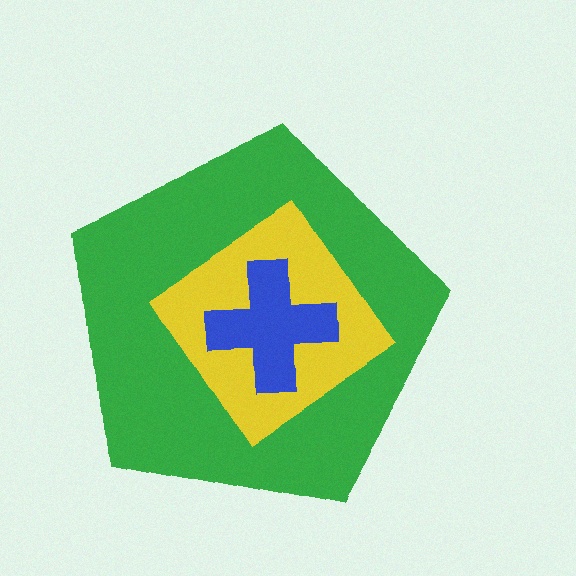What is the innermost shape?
The blue cross.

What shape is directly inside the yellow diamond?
The blue cross.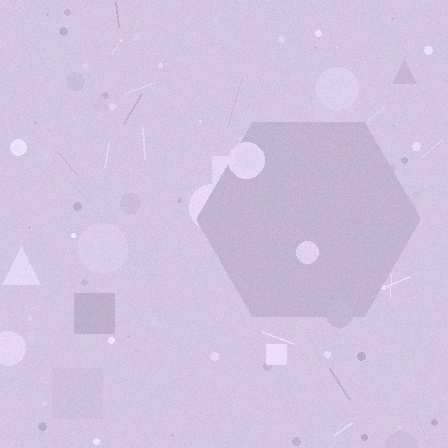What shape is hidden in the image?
A hexagon is hidden in the image.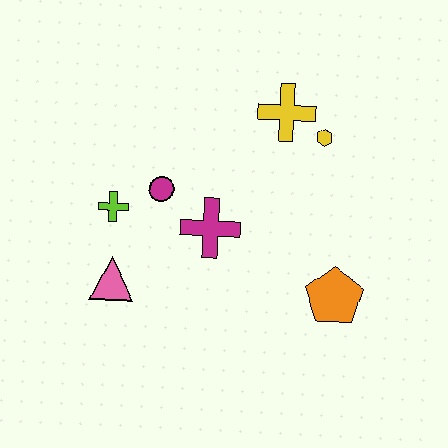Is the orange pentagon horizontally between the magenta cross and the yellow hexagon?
No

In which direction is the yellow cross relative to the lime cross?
The yellow cross is to the right of the lime cross.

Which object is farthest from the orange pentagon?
The lime cross is farthest from the orange pentagon.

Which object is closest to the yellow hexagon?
The yellow cross is closest to the yellow hexagon.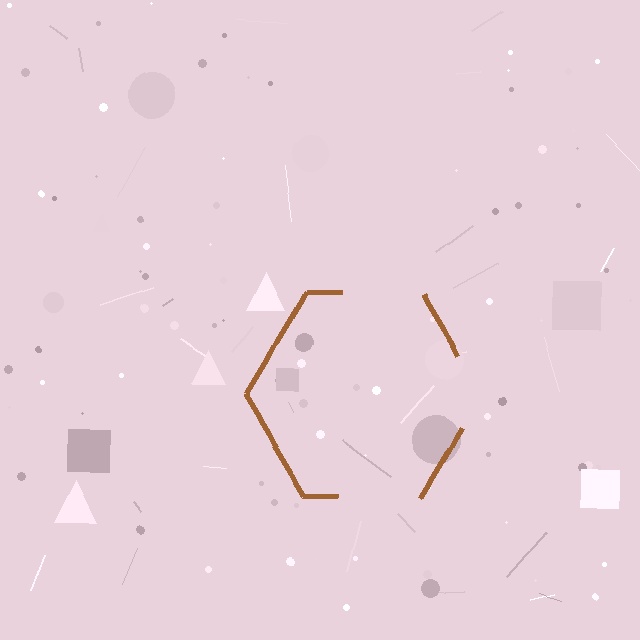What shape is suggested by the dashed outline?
The dashed outline suggests a hexagon.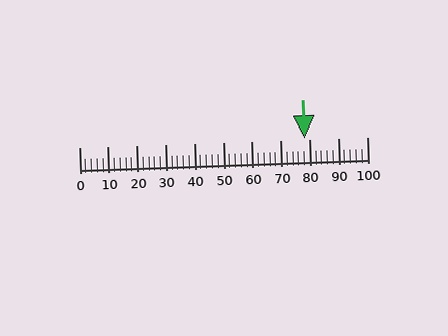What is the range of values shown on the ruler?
The ruler shows values from 0 to 100.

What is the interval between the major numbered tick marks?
The major tick marks are spaced 10 units apart.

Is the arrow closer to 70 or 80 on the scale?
The arrow is closer to 80.